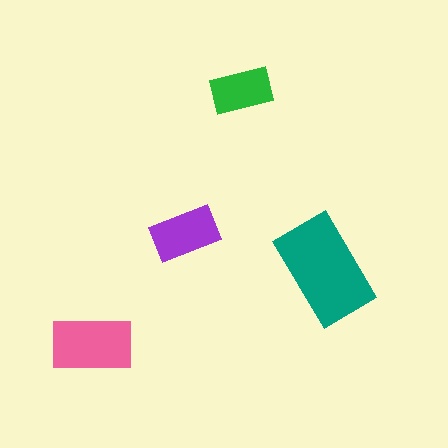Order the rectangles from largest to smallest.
the teal one, the pink one, the purple one, the green one.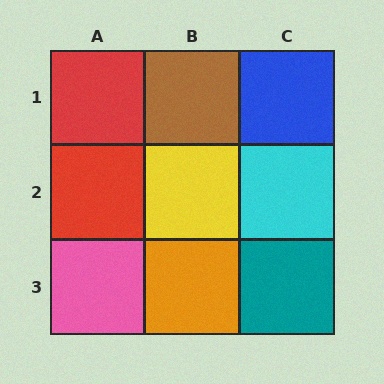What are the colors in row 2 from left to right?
Red, yellow, cyan.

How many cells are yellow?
1 cell is yellow.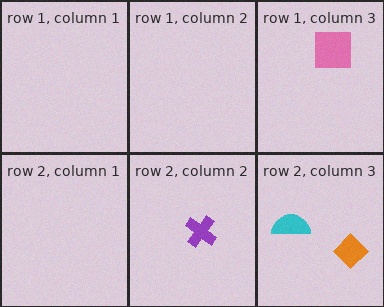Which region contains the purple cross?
The row 2, column 2 region.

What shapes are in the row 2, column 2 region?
The purple cross.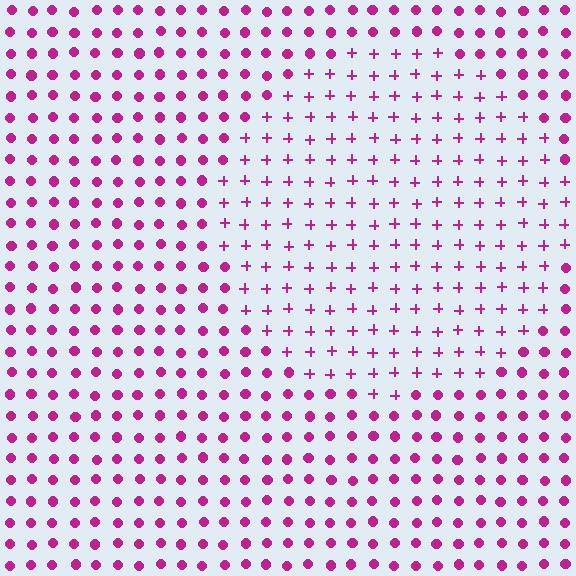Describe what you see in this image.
The image is filled with small magenta elements arranged in a uniform grid. A circle-shaped region contains plus signs, while the surrounding area contains circles. The boundary is defined purely by the change in element shape.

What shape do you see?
I see a circle.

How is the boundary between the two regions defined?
The boundary is defined by a change in element shape: plus signs inside vs. circles outside. All elements share the same color and spacing.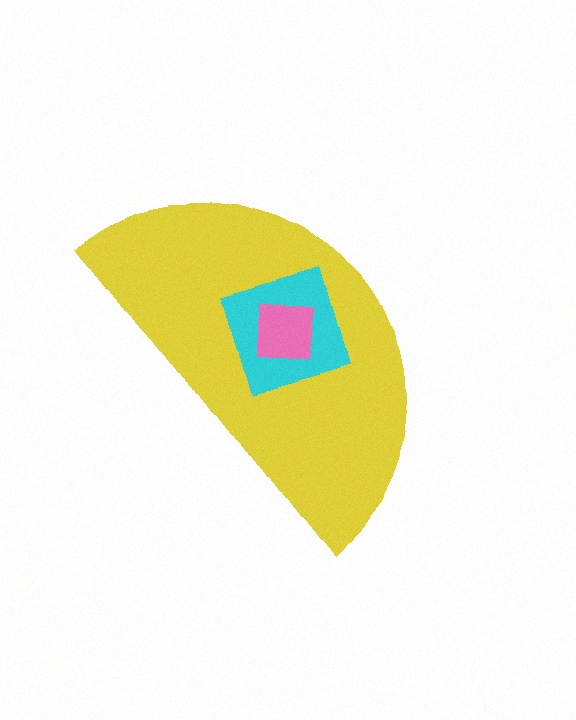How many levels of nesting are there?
3.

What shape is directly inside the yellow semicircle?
The cyan square.